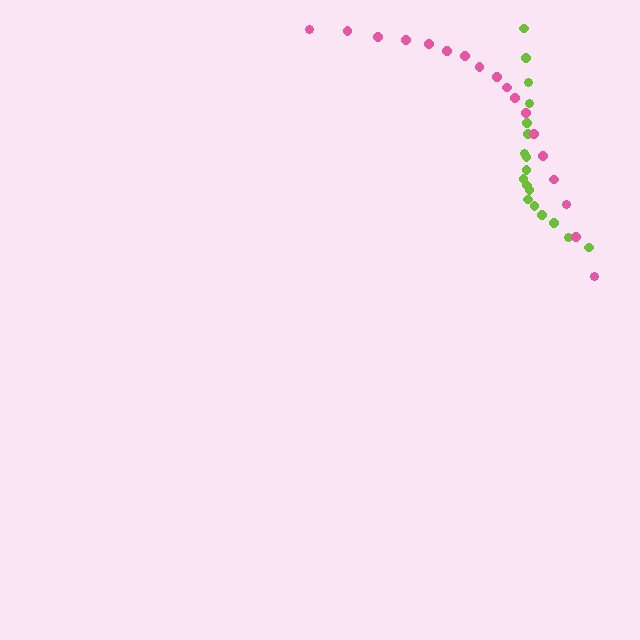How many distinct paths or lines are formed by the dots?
There are 2 distinct paths.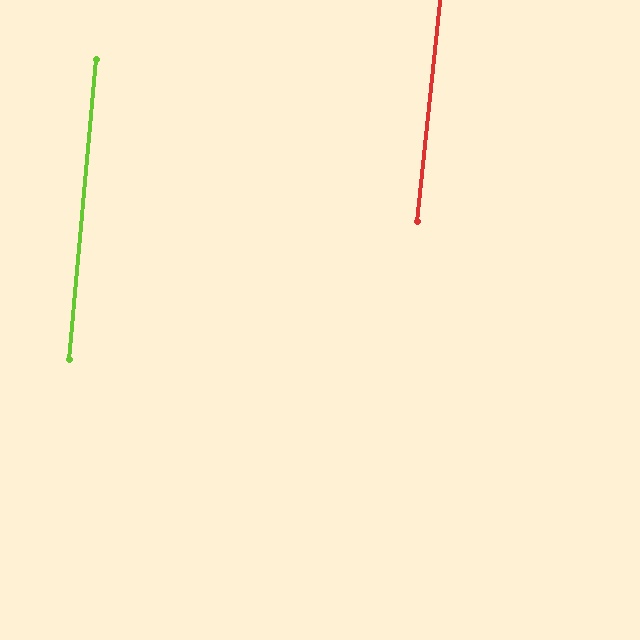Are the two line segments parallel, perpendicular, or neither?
Parallel — their directions differ by only 1.0°.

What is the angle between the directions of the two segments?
Approximately 1 degree.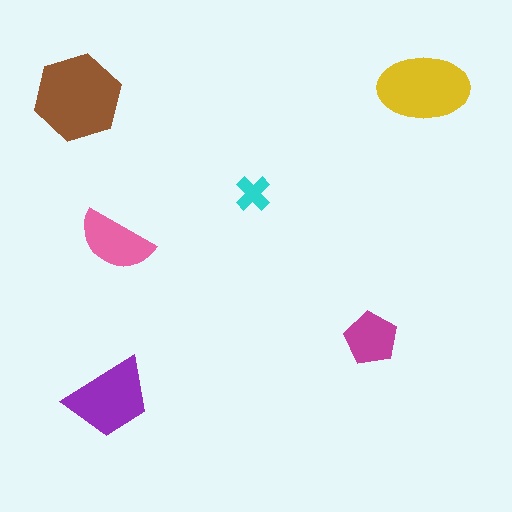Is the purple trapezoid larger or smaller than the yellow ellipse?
Smaller.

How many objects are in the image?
There are 6 objects in the image.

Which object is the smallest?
The cyan cross.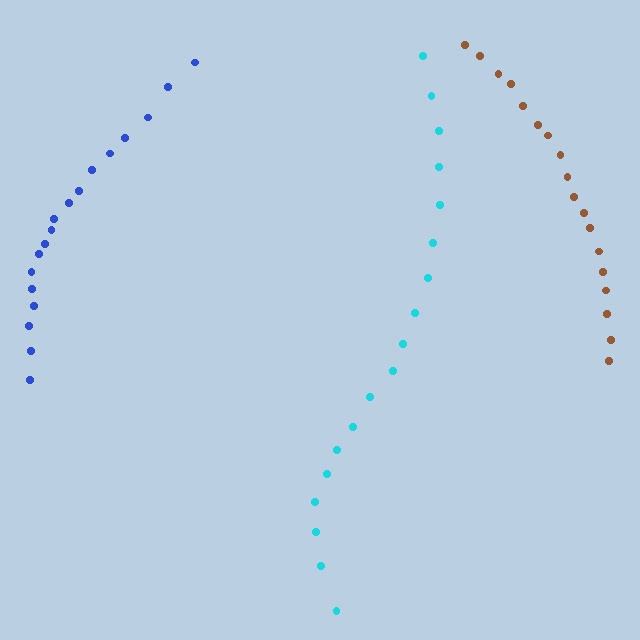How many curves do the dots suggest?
There are 3 distinct paths.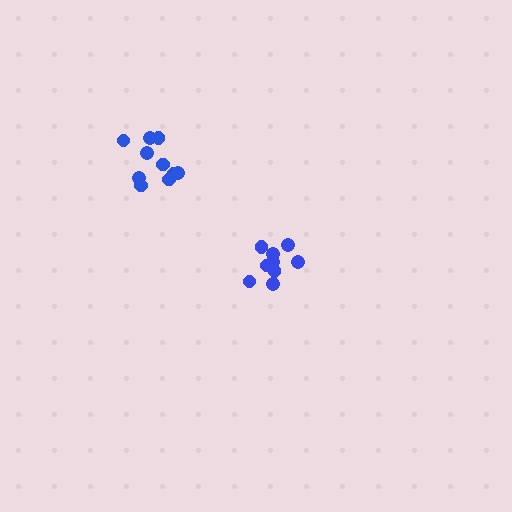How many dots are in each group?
Group 1: 9 dots, Group 2: 10 dots (19 total).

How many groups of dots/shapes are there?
There are 2 groups.